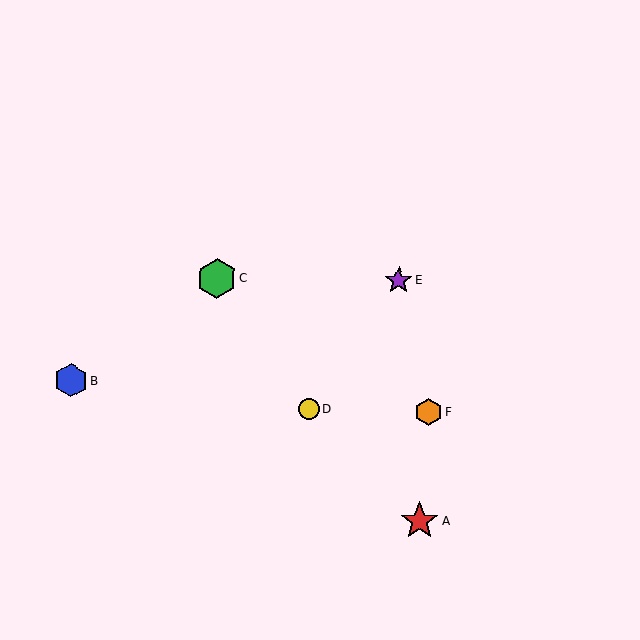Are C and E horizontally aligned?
Yes, both are at y≈278.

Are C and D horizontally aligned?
No, C is at y≈278 and D is at y≈409.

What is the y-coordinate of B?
Object B is at y≈380.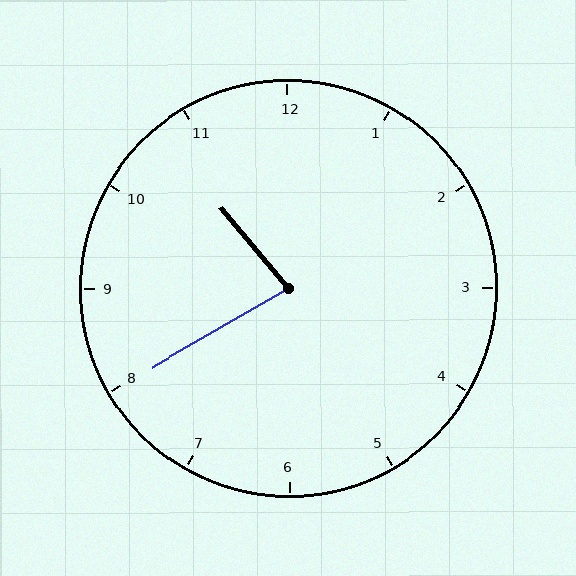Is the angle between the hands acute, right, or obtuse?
It is acute.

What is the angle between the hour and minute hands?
Approximately 80 degrees.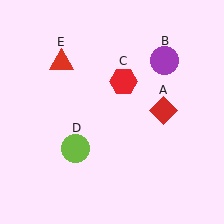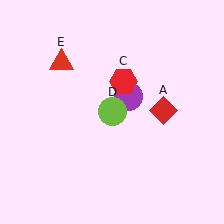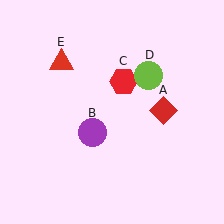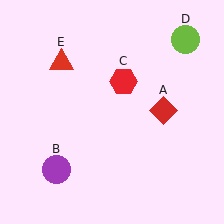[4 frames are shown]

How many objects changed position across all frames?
2 objects changed position: purple circle (object B), lime circle (object D).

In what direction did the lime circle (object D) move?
The lime circle (object D) moved up and to the right.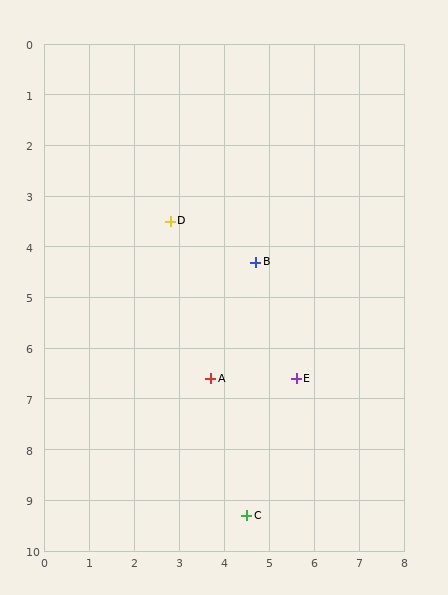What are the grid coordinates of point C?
Point C is at approximately (4.5, 9.3).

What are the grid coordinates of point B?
Point B is at approximately (4.7, 4.3).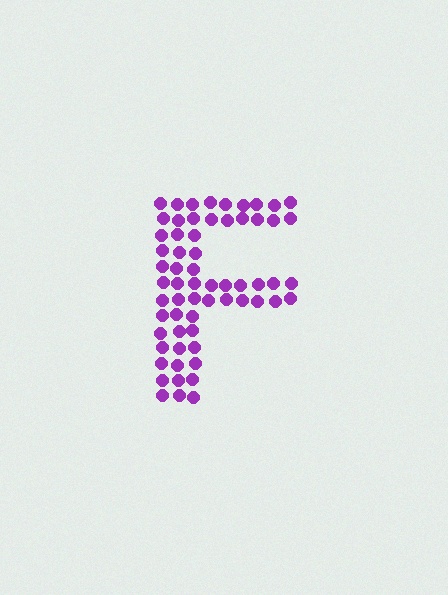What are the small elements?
The small elements are circles.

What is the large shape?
The large shape is the letter F.